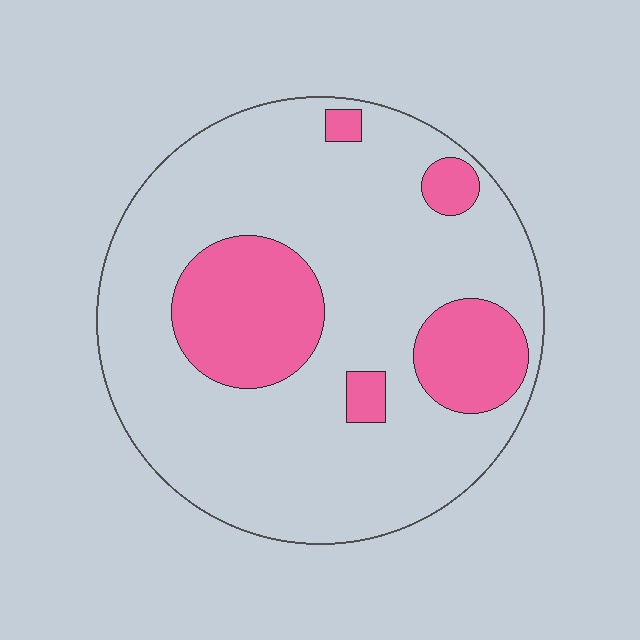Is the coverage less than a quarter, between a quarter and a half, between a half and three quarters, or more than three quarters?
Less than a quarter.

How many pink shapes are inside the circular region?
5.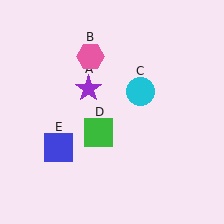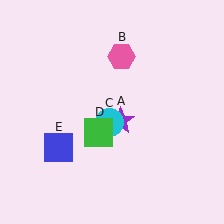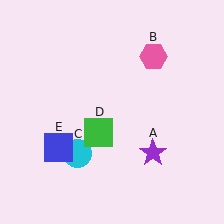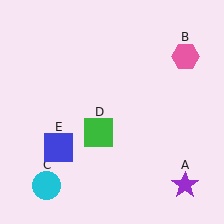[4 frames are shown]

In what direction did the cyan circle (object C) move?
The cyan circle (object C) moved down and to the left.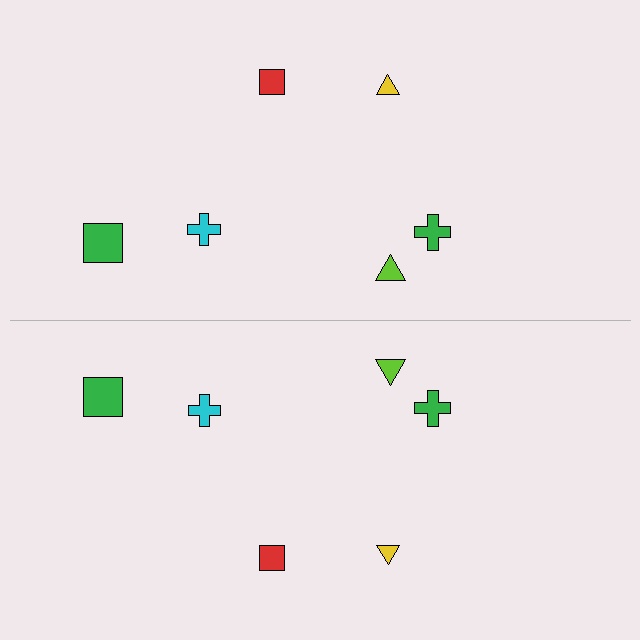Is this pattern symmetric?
Yes, this pattern has bilateral (reflection) symmetry.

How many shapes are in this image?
There are 12 shapes in this image.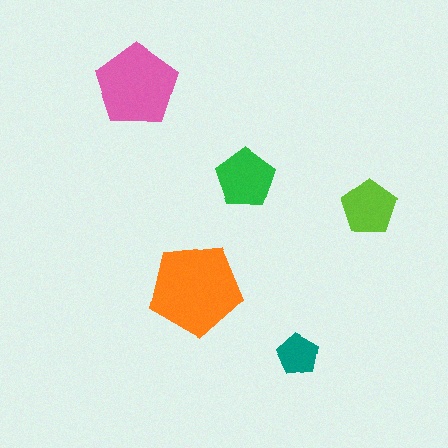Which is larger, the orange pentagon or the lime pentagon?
The orange one.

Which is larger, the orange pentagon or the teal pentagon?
The orange one.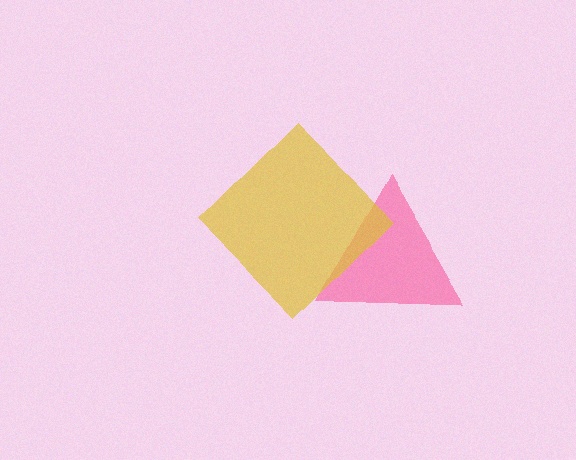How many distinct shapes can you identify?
There are 2 distinct shapes: a pink triangle, a yellow diamond.